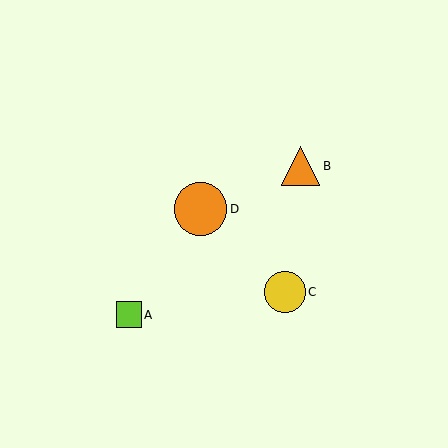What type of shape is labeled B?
Shape B is an orange triangle.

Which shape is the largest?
The orange circle (labeled D) is the largest.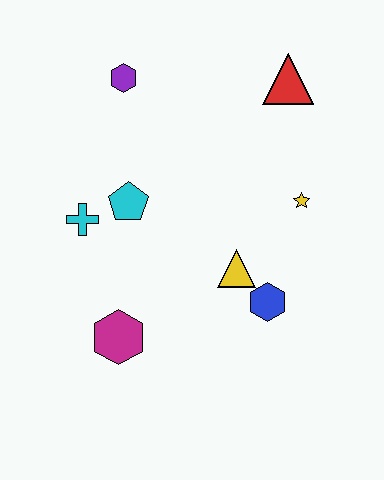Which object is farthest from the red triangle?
The magenta hexagon is farthest from the red triangle.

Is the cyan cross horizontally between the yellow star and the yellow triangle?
No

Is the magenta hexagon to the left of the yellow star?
Yes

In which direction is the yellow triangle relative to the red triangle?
The yellow triangle is below the red triangle.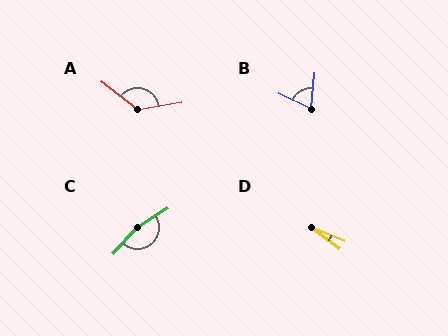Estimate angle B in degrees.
Approximately 69 degrees.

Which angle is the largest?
C, at approximately 165 degrees.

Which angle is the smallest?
D, at approximately 16 degrees.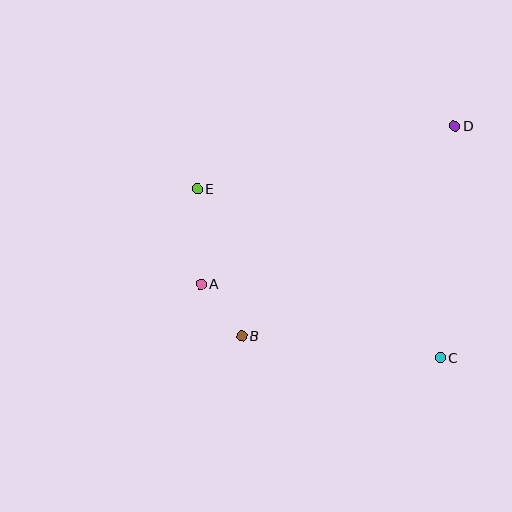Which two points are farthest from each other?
Points B and D are farthest from each other.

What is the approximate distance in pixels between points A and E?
The distance between A and E is approximately 95 pixels.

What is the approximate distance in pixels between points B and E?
The distance between B and E is approximately 154 pixels.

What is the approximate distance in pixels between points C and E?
The distance between C and E is approximately 296 pixels.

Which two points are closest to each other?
Points A and B are closest to each other.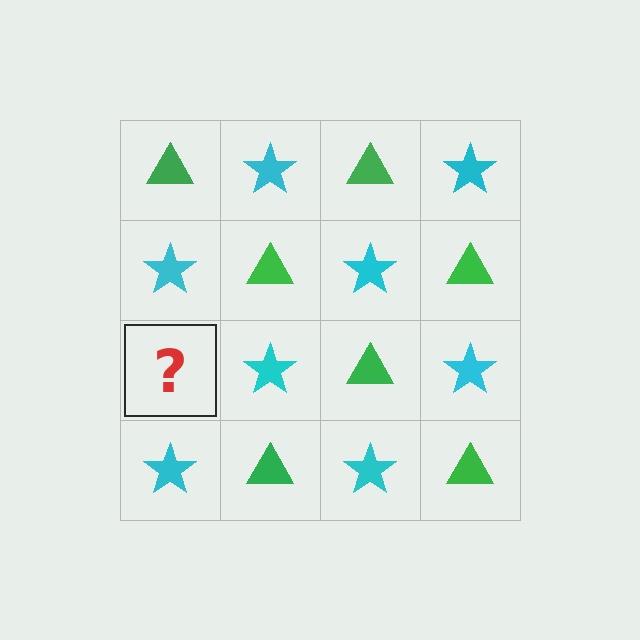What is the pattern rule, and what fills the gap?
The rule is that it alternates green triangle and cyan star in a checkerboard pattern. The gap should be filled with a green triangle.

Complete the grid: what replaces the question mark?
The question mark should be replaced with a green triangle.